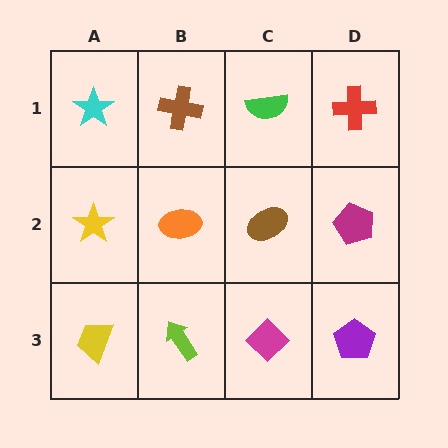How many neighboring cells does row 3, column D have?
2.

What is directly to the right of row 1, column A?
A brown cross.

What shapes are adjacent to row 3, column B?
An orange ellipse (row 2, column B), a yellow trapezoid (row 3, column A), a magenta diamond (row 3, column C).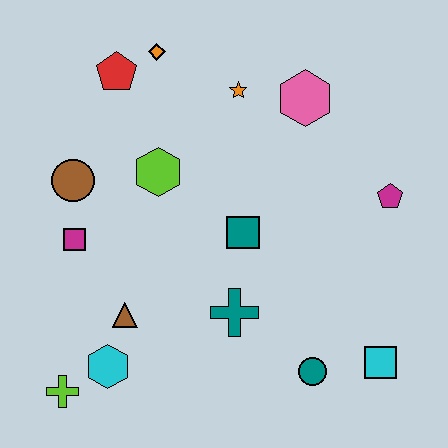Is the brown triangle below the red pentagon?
Yes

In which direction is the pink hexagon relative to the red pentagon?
The pink hexagon is to the right of the red pentagon.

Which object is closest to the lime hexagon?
The brown circle is closest to the lime hexagon.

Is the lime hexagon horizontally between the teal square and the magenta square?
Yes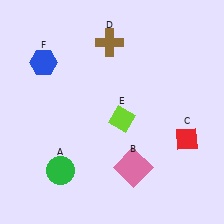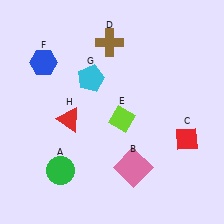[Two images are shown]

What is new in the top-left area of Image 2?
A cyan pentagon (G) was added in the top-left area of Image 2.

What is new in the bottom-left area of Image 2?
A red triangle (H) was added in the bottom-left area of Image 2.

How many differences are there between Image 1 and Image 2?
There are 2 differences between the two images.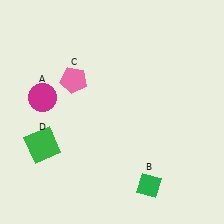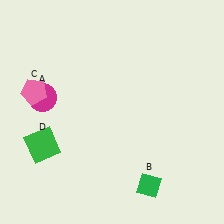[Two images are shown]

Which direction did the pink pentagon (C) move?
The pink pentagon (C) moved left.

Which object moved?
The pink pentagon (C) moved left.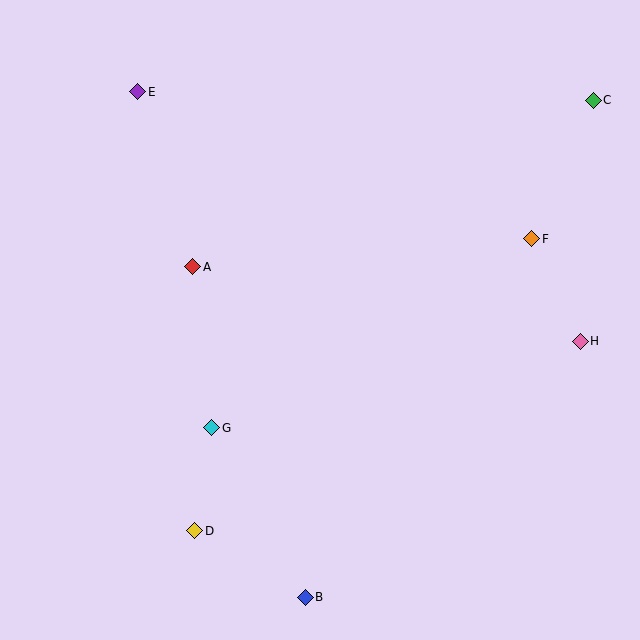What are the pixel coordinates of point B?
Point B is at (305, 597).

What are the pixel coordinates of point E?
Point E is at (138, 92).